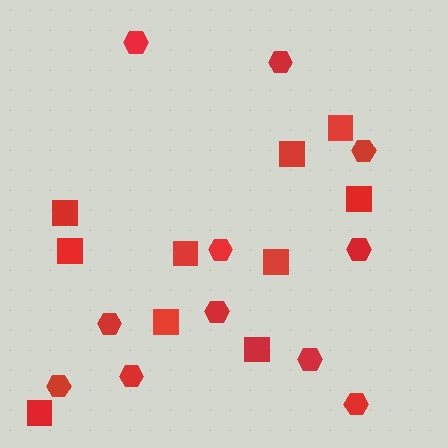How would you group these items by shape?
There are 2 groups: one group of hexagons (11) and one group of squares (10).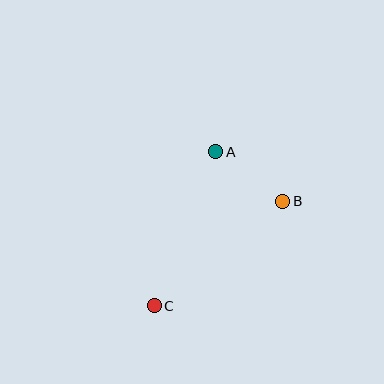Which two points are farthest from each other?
Points A and C are farthest from each other.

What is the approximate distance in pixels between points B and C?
The distance between B and C is approximately 165 pixels.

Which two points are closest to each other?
Points A and B are closest to each other.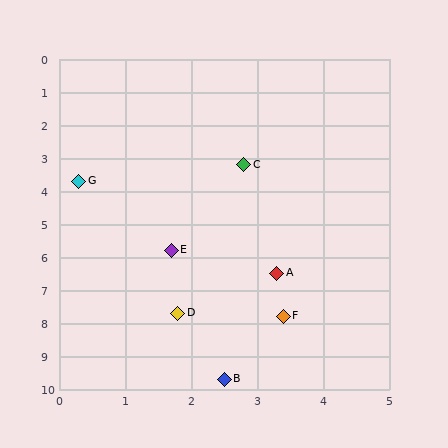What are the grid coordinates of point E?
Point E is at approximately (1.7, 5.8).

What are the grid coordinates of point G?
Point G is at approximately (0.3, 3.7).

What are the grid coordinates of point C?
Point C is at approximately (2.8, 3.2).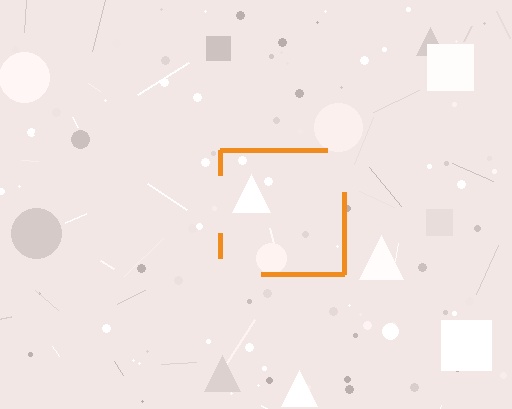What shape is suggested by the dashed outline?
The dashed outline suggests a square.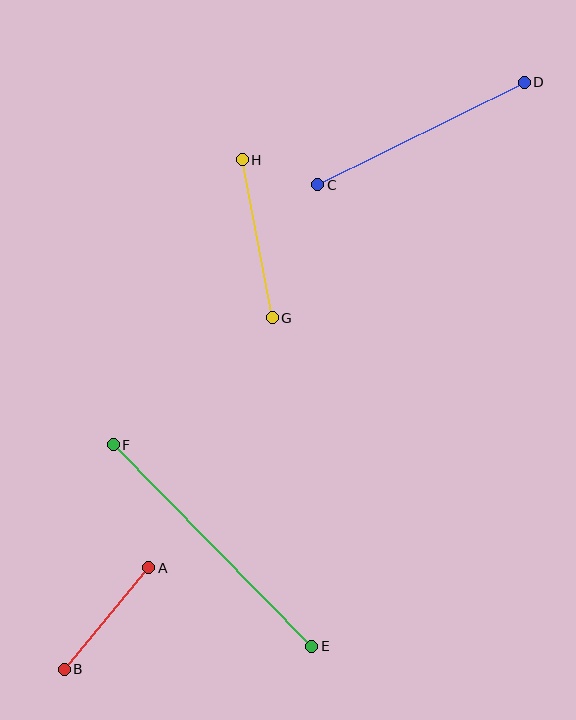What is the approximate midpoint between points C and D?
The midpoint is at approximately (421, 133) pixels.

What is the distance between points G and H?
The distance is approximately 161 pixels.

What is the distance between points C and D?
The distance is approximately 230 pixels.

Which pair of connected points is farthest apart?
Points E and F are farthest apart.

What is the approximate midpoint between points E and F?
The midpoint is at approximately (212, 546) pixels.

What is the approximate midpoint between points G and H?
The midpoint is at approximately (257, 239) pixels.